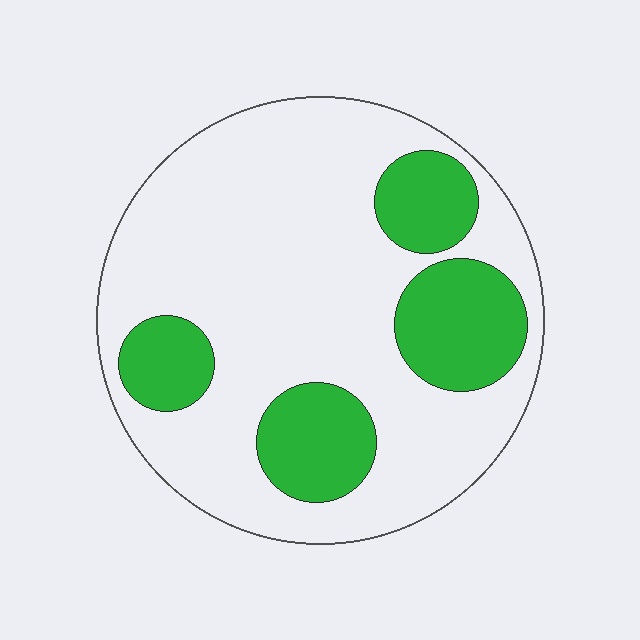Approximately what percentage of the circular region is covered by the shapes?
Approximately 25%.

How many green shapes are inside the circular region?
4.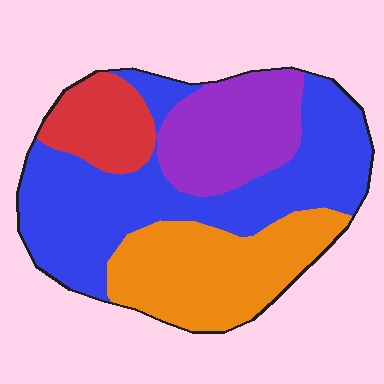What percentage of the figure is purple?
Purple covers roughly 20% of the figure.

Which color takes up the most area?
Blue, at roughly 45%.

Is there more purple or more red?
Purple.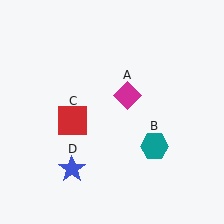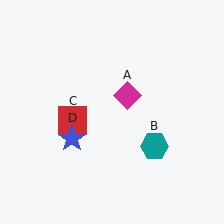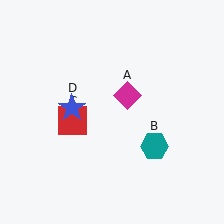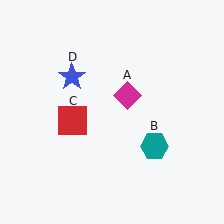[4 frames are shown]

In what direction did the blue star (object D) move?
The blue star (object D) moved up.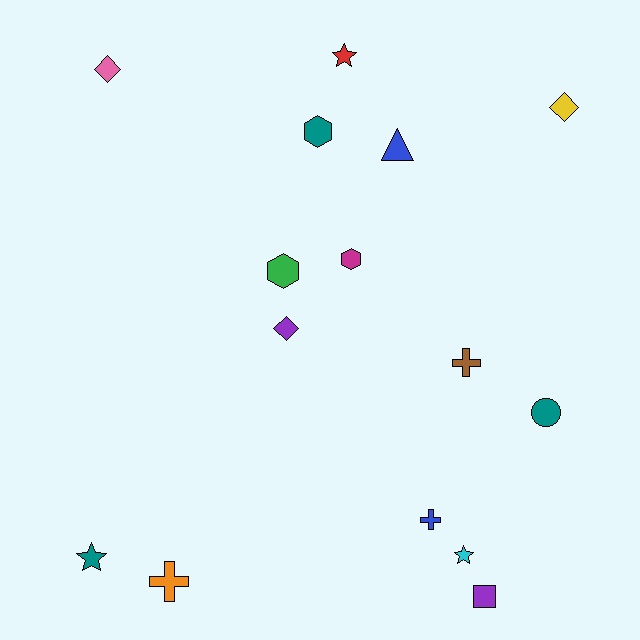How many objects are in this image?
There are 15 objects.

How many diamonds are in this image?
There are 3 diamonds.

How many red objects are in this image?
There is 1 red object.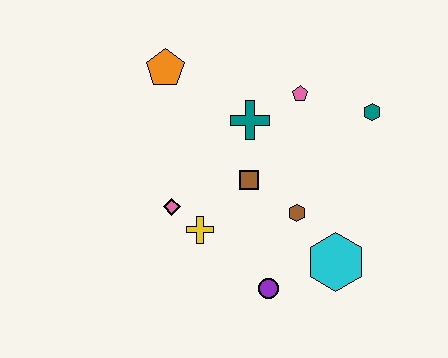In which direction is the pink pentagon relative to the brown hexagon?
The pink pentagon is above the brown hexagon.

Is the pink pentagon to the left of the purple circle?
No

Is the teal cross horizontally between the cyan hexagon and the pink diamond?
Yes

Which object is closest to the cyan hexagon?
The brown hexagon is closest to the cyan hexagon.